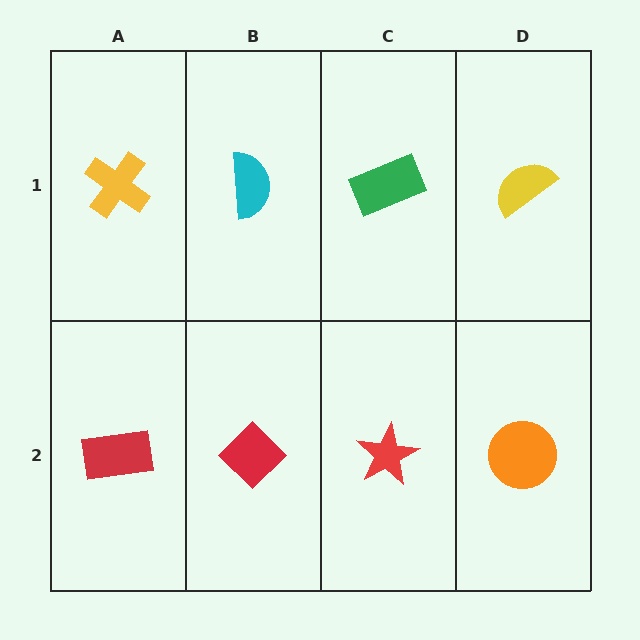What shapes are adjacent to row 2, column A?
A yellow cross (row 1, column A), a red diamond (row 2, column B).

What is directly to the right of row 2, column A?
A red diamond.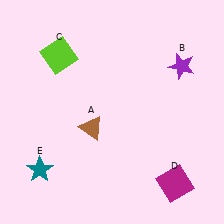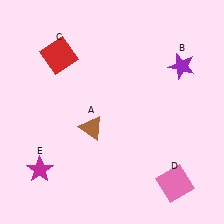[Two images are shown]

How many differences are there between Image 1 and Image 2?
There are 3 differences between the two images.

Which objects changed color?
C changed from lime to red. D changed from magenta to pink. E changed from teal to magenta.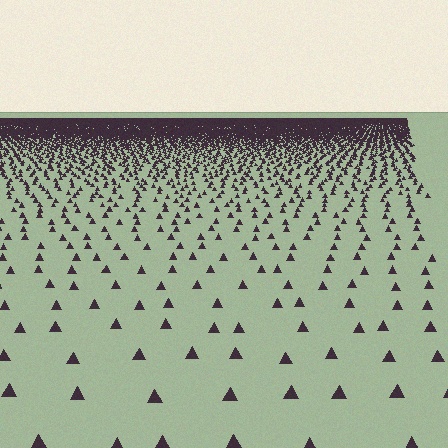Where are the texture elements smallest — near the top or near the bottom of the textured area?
Near the top.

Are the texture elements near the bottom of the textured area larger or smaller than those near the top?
Larger. Near the bottom, elements are closer to the viewer and appear at a bigger on-screen size.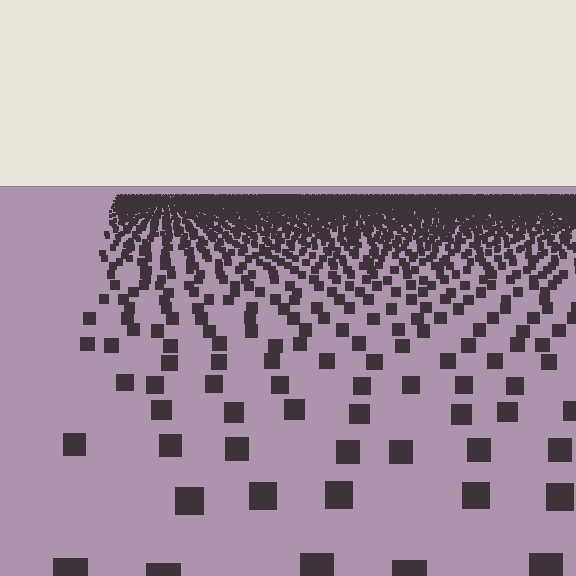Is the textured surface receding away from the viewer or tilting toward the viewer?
The surface is receding away from the viewer. Texture elements get smaller and denser toward the top.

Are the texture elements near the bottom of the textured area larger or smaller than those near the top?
Larger. Near the bottom, elements are closer to the viewer and appear at a bigger on-screen size.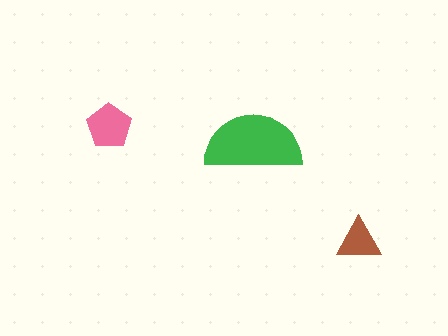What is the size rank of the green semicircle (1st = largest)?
1st.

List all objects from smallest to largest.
The brown triangle, the pink pentagon, the green semicircle.